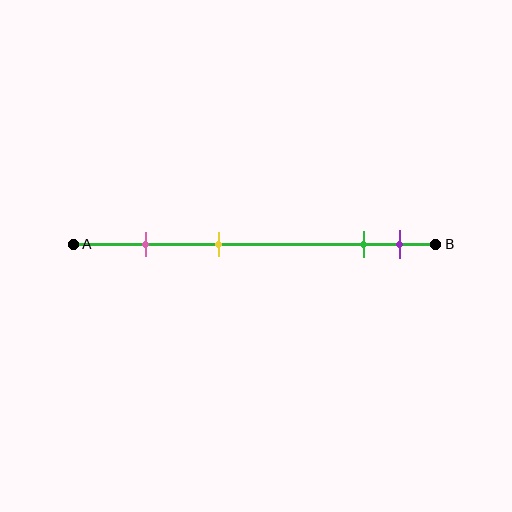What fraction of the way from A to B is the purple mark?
The purple mark is approximately 90% (0.9) of the way from A to B.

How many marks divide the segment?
There are 4 marks dividing the segment.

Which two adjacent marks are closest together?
The green and purple marks are the closest adjacent pair.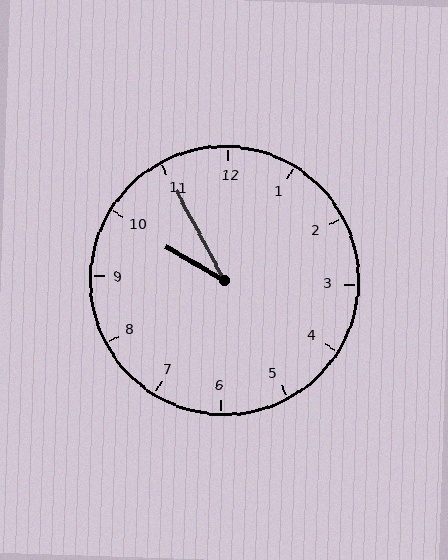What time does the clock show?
9:55.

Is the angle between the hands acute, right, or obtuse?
It is acute.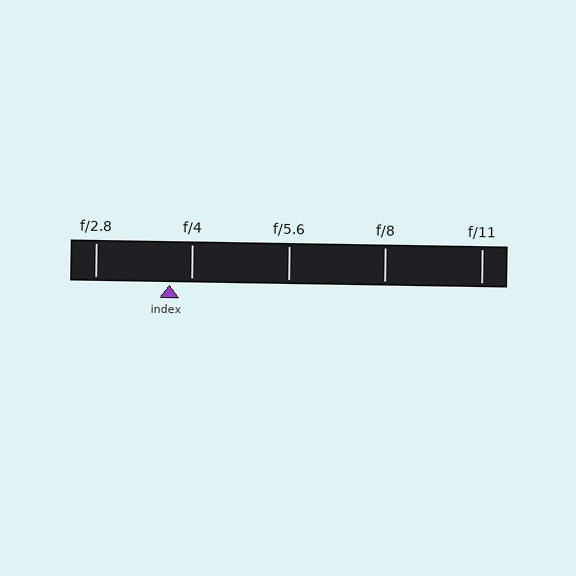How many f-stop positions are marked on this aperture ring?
There are 5 f-stop positions marked.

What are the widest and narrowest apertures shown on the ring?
The widest aperture shown is f/2.8 and the narrowest is f/11.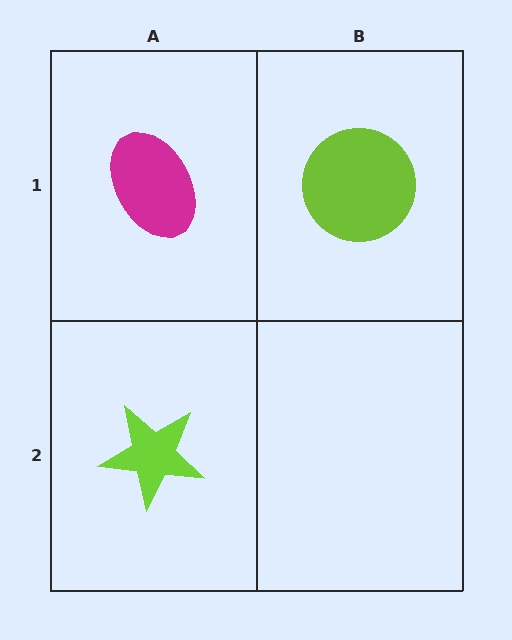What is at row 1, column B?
A lime circle.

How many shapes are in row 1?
2 shapes.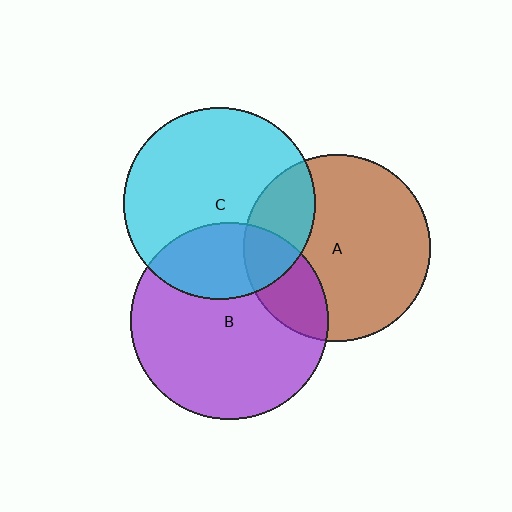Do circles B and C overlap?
Yes.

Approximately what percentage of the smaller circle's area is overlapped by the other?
Approximately 30%.